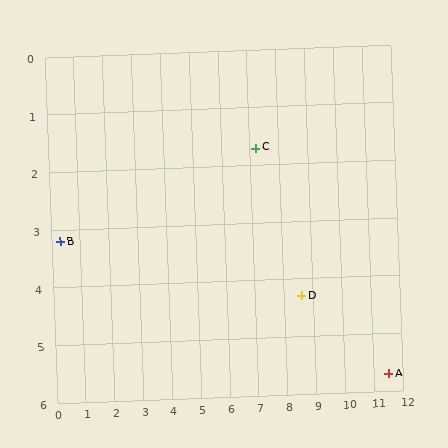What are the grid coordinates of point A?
Point A is at approximately (11.5, 5.7).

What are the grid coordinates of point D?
Point D is at approximately (8.6, 4.3).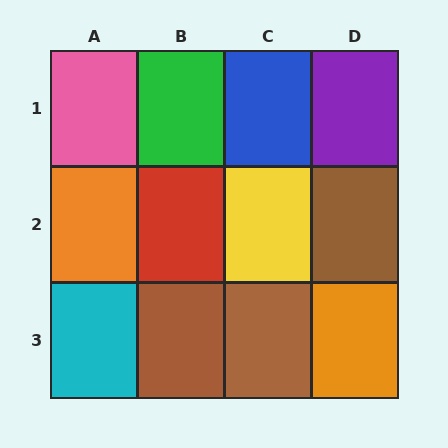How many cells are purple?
1 cell is purple.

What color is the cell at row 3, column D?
Orange.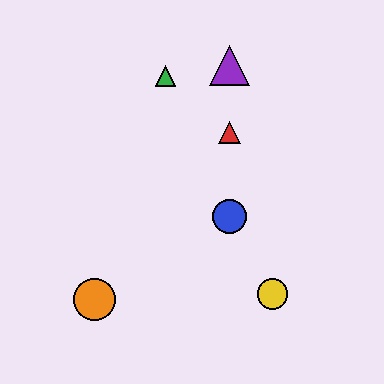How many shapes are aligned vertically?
3 shapes (the red triangle, the blue circle, the purple triangle) are aligned vertically.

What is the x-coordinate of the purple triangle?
The purple triangle is at x≈229.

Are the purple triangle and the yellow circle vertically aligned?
No, the purple triangle is at x≈229 and the yellow circle is at x≈272.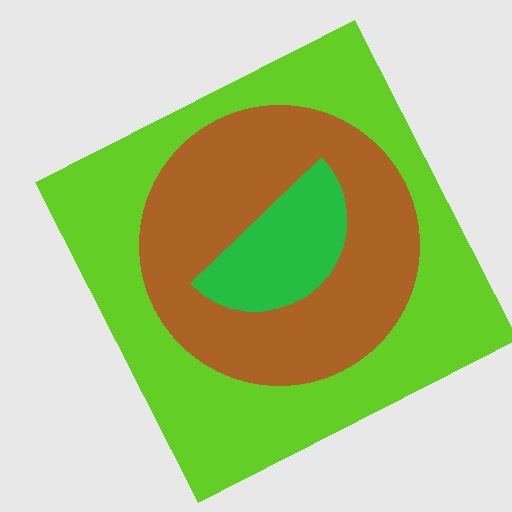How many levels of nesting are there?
3.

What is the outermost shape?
The lime square.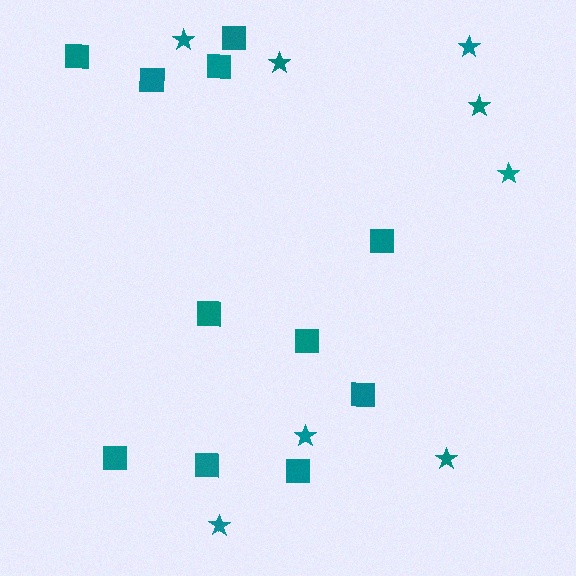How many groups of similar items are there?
There are 2 groups: one group of squares (11) and one group of stars (8).